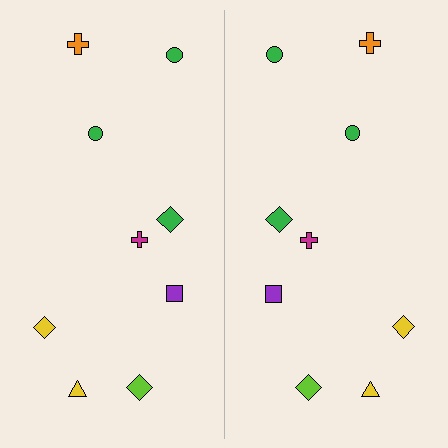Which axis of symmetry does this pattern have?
The pattern has a vertical axis of symmetry running through the center of the image.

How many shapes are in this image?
There are 18 shapes in this image.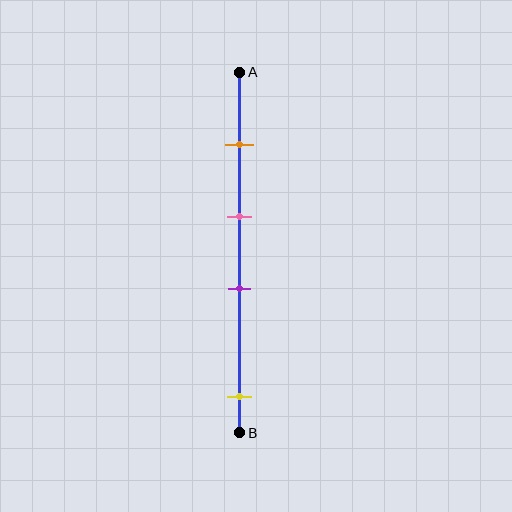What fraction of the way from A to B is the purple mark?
The purple mark is approximately 60% (0.6) of the way from A to B.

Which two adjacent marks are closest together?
The pink and purple marks are the closest adjacent pair.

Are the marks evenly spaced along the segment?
No, the marks are not evenly spaced.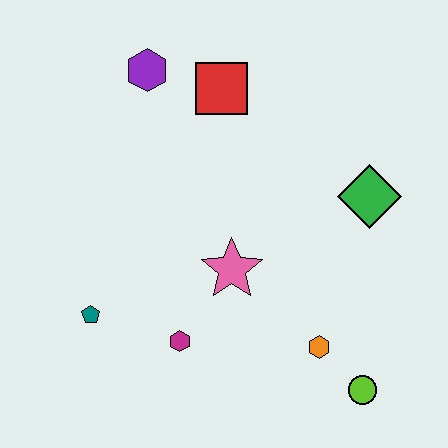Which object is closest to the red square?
The purple hexagon is closest to the red square.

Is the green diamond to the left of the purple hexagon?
No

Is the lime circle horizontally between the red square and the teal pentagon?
No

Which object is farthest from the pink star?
The purple hexagon is farthest from the pink star.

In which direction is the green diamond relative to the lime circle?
The green diamond is above the lime circle.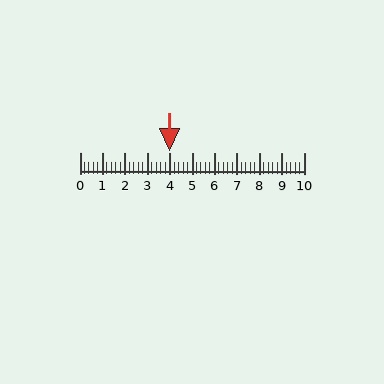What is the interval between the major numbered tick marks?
The major tick marks are spaced 1 units apart.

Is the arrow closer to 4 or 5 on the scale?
The arrow is closer to 4.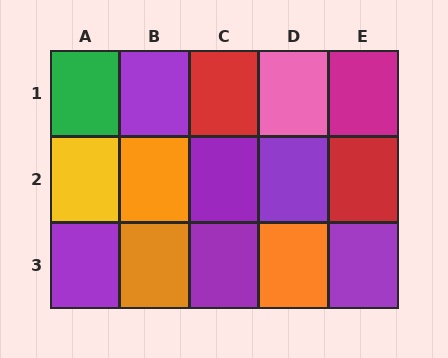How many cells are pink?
1 cell is pink.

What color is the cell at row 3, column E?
Purple.